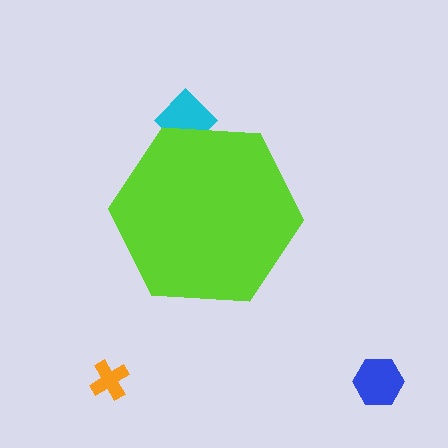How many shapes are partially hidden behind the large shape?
1 shape is partially hidden.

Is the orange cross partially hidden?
No, the orange cross is fully visible.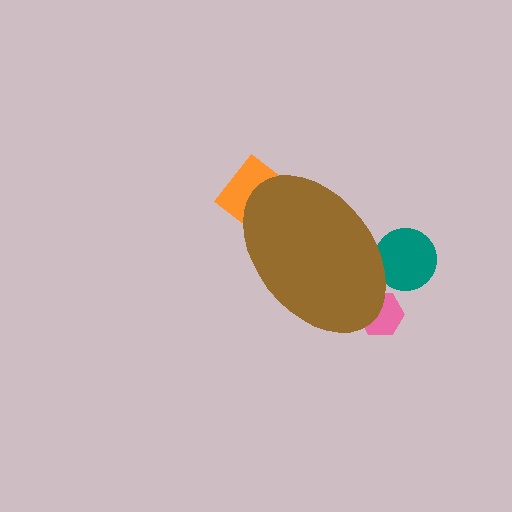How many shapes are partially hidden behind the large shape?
3 shapes are partially hidden.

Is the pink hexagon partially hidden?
Yes, the pink hexagon is partially hidden behind the brown ellipse.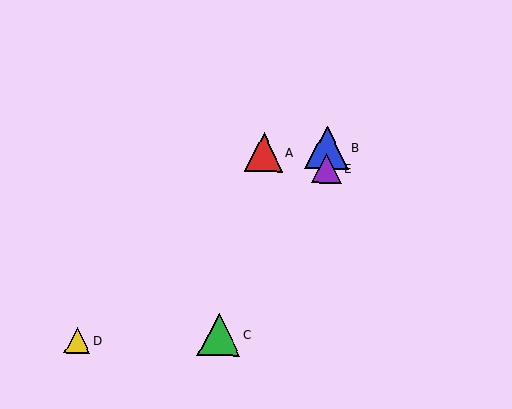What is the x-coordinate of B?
Object B is at x≈327.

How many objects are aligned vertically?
2 objects (B, E) are aligned vertically.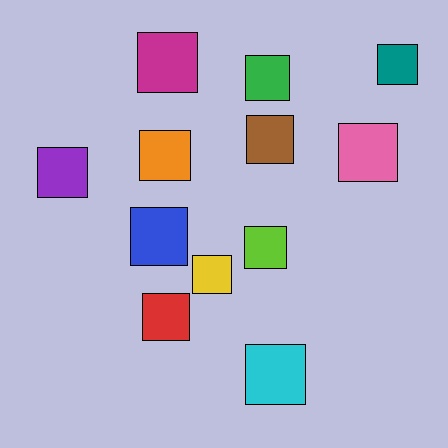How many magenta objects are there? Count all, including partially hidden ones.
There is 1 magenta object.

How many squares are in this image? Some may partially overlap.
There are 12 squares.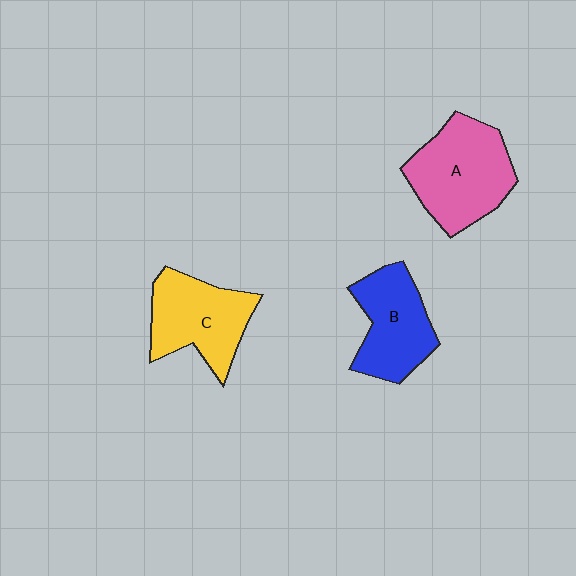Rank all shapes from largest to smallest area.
From largest to smallest: A (pink), C (yellow), B (blue).